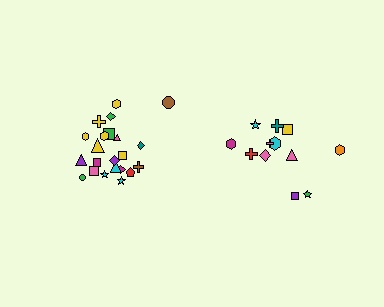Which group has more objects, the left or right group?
The left group.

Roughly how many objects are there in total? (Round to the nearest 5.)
Roughly 35 objects in total.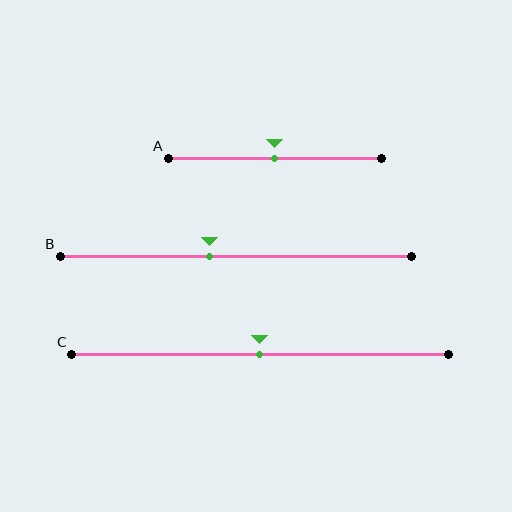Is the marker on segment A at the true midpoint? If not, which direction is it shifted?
Yes, the marker on segment A is at the true midpoint.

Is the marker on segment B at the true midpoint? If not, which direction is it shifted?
No, the marker on segment B is shifted to the left by about 7% of the segment length.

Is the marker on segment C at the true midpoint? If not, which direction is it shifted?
Yes, the marker on segment C is at the true midpoint.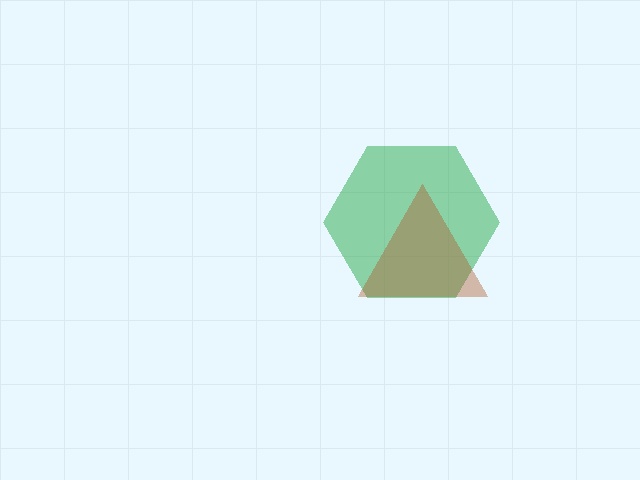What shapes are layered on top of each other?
The layered shapes are: a green hexagon, a brown triangle.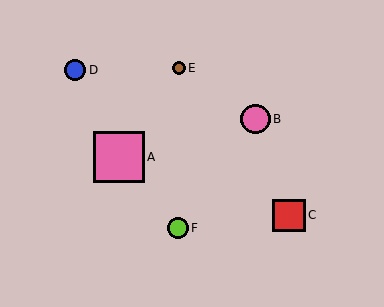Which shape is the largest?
The pink square (labeled A) is the largest.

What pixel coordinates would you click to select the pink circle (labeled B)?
Click at (256, 119) to select the pink circle B.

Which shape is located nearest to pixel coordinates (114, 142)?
The pink square (labeled A) at (119, 157) is nearest to that location.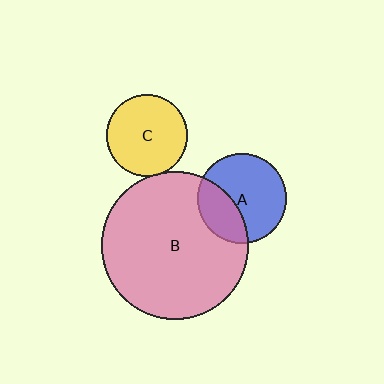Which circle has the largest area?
Circle B (pink).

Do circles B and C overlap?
Yes.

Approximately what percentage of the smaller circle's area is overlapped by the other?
Approximately 5%.